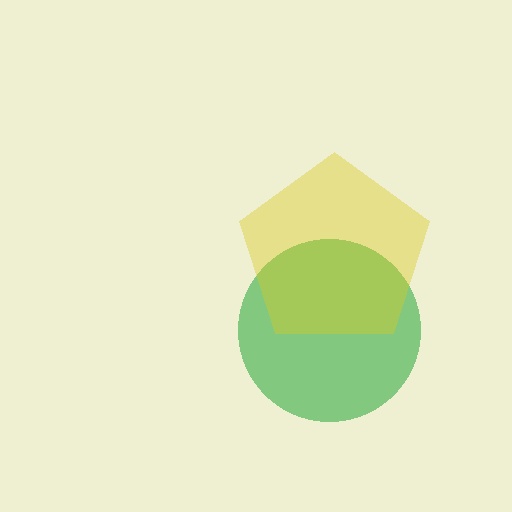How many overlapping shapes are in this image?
There are 2 overlapping shapes in the image.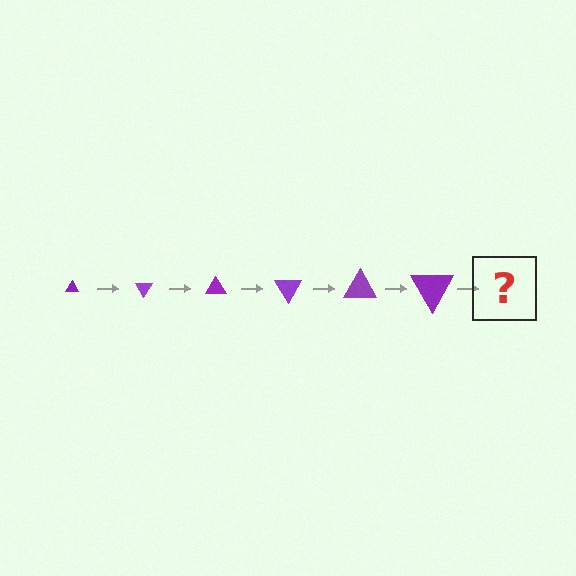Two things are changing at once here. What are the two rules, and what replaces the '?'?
The two rules are that the triangle grows larger each step and it rotates 60 degrees each step. The '?' should be a triangle, larger than the previous one and rotated 360 degrees from the start.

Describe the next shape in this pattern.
It should be a triangle, larger than the previous one and rotated 360 degrees from the start.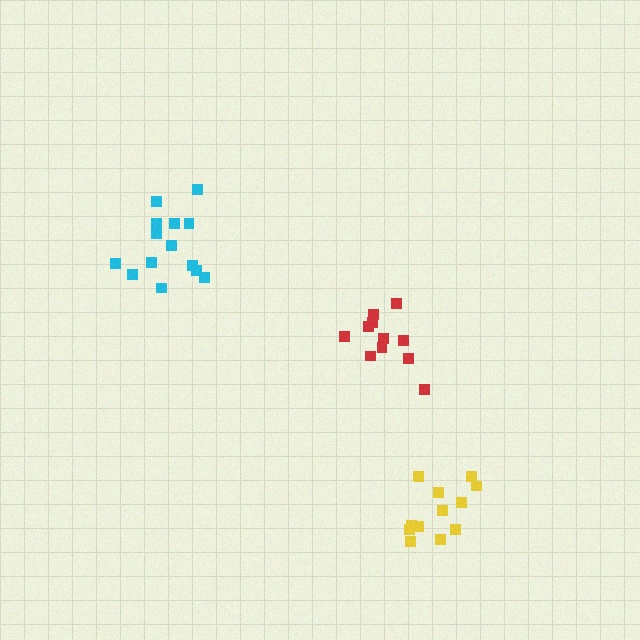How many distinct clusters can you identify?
There are 3 distinct clusters.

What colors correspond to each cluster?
The clusters are colored: cyan, yellow, red.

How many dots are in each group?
Group 1: 14 dots, Group 2: 12 dots, Group 3: 11 dots (37 total).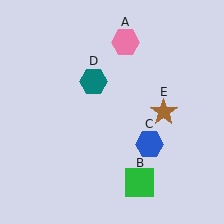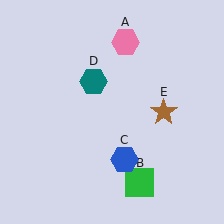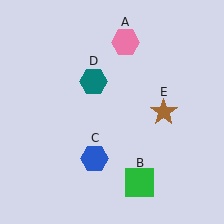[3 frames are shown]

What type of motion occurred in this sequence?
The blue hexagon (object C) rotated clockwise around the center of the scene.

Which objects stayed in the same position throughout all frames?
Pink hexagon (object A) and green square (object B) and teal hexagon (object D) and brown star (object E) remained stationary.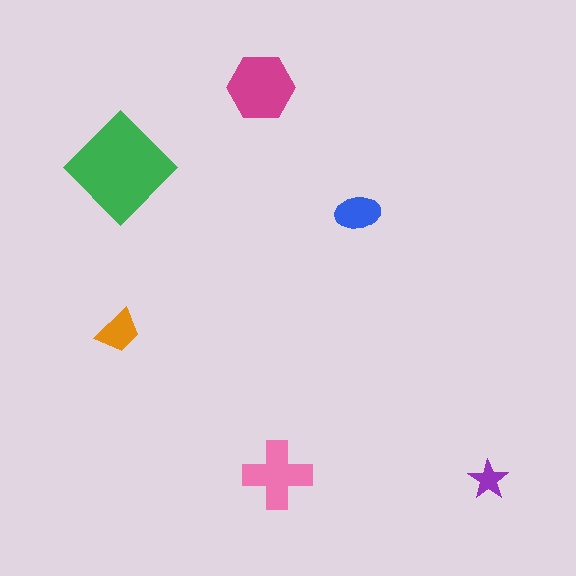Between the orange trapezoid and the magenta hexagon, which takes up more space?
The magenta hexagon.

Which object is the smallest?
The purple star.